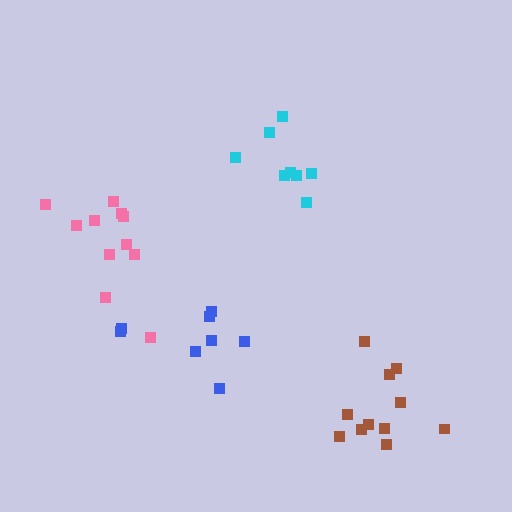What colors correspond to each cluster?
The clusters are colored: cyan, brown, pink, blue.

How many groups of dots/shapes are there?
There are 4 groups.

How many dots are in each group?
Group 1: 8 dots, Group 2: 11 dots, Group 3: 11 dots, Group 4: 8 dots (38 total).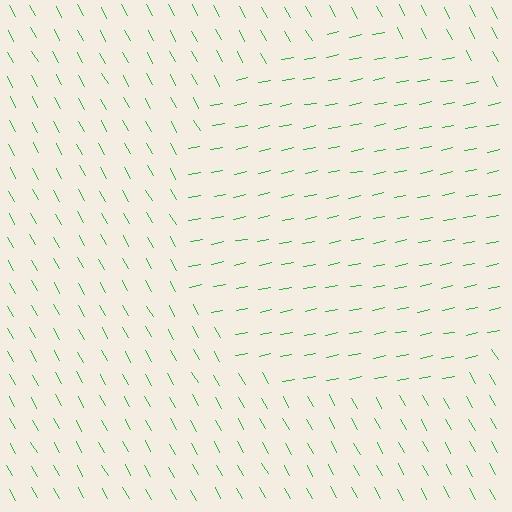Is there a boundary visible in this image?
Yes, there is a texture boundary formed by a change in line orientation.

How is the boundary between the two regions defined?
The boundary is defined purely by a change in line orientation (approximately 72 degrees difference). All lines are the same color and thickness.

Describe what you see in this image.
The image is filled with small green line segments. A circle region in the image has lines oriented differently from the surrounding lines, creating a visible texture boundary.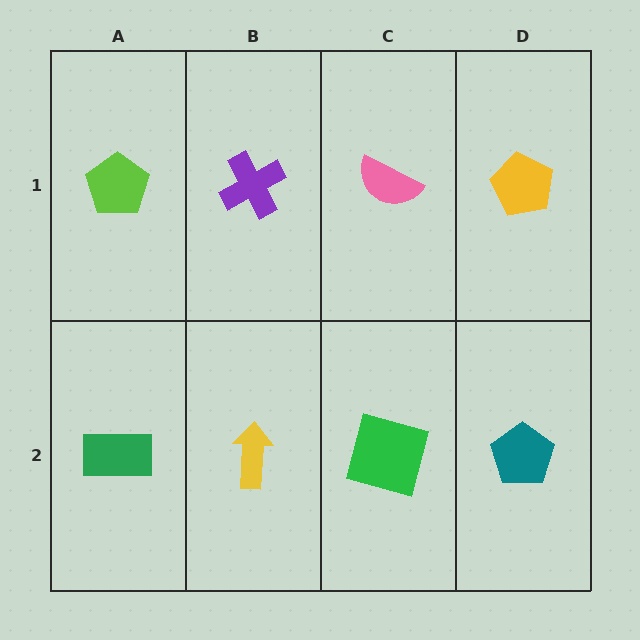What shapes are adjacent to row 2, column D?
A yellow pentagon (row 1, column D), a green square (row 2, column C).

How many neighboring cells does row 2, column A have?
2.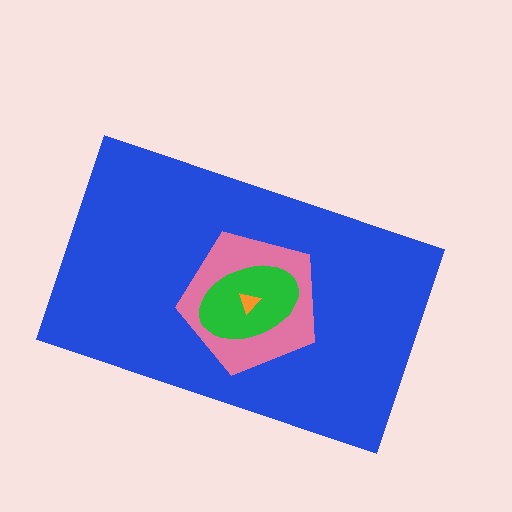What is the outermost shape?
The blue rectangle.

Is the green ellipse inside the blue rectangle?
Yes.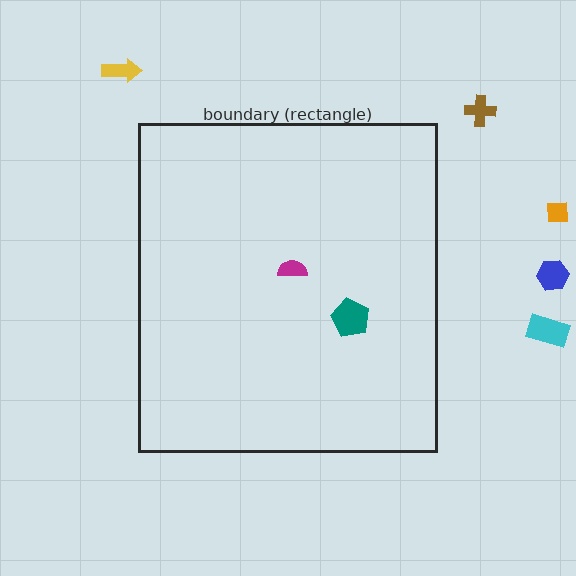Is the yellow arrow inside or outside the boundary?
Outside.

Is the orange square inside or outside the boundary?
Outside.